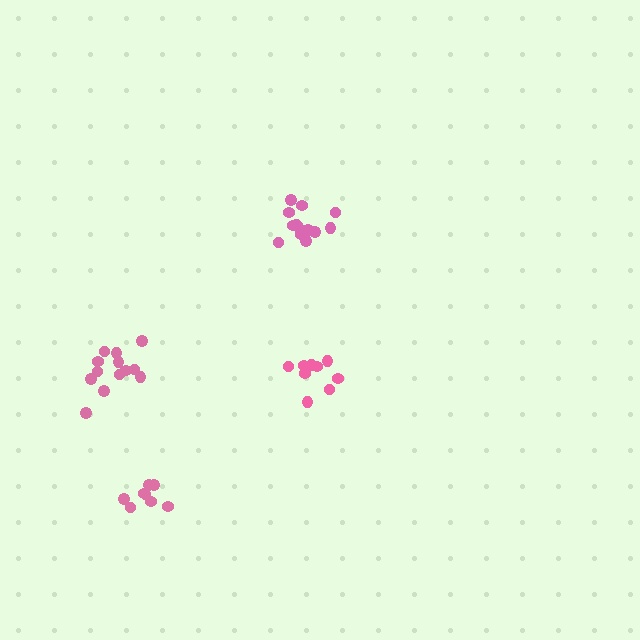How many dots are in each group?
Group 1: 13 dots, Group 2: 8 dots, Group 3: 9 dots, Group 4: 13 dots (43 total).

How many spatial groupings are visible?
There are 4 spatial groupings.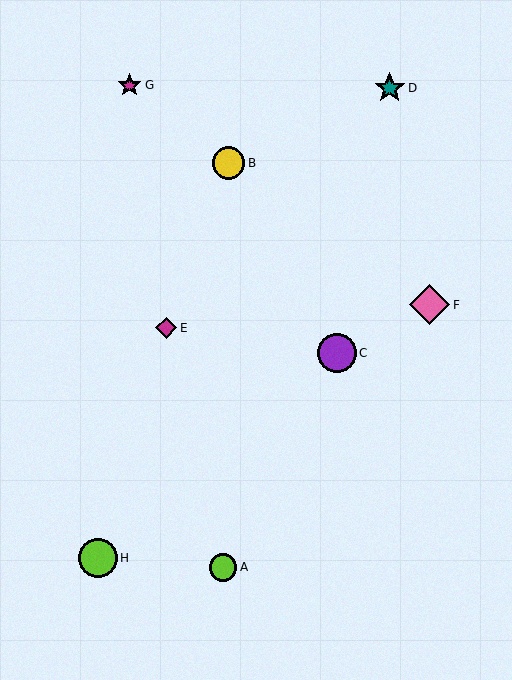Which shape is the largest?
The pink diamond (labeled F) is the largest.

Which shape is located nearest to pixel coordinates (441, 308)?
The pink diamond (labeled F) at (430, 305) is nearest to that location.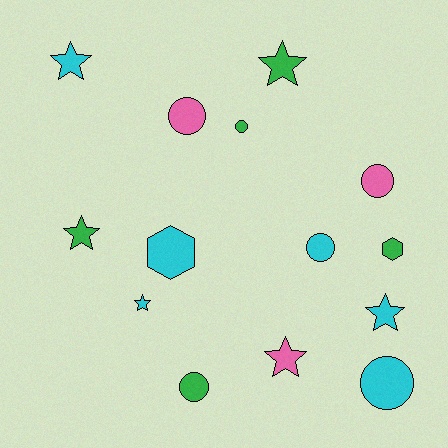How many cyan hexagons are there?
There is 1 cyan hexagon.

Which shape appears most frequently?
Circle, with 6 objects.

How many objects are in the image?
There are 14 objects.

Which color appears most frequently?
Cyan, with 6 objects.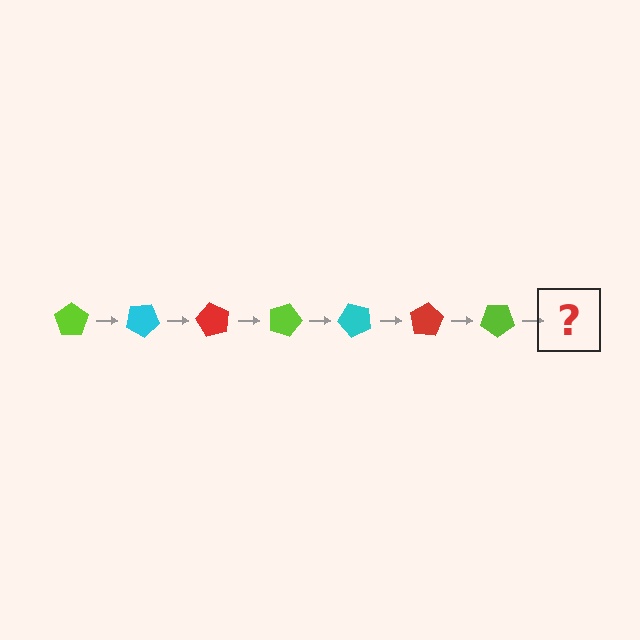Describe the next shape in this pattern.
It should be a cyan pentagon, rotated 210 degrees from the start.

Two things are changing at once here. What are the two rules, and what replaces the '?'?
The two rules are that it rotates 30 degrees each step and the color cycles through lime, cyan, and red. The '?' should be a cyan pentagon, rotated 210 degrees from the start.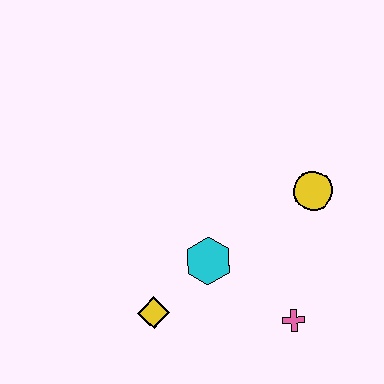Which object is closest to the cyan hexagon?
The yellow diamond is closest to the cyan hexagon.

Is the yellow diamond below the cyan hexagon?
Yes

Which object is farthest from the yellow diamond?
The yellow circle is farthest from the yellow diamond.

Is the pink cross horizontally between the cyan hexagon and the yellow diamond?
No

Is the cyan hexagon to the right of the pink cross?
No